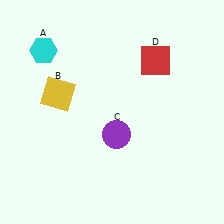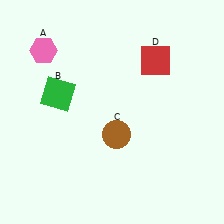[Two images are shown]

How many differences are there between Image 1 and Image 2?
There are 3 differences between the two images.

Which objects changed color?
A changed from cyan to pink. B changed from yellow to green. C changed from purple to brown.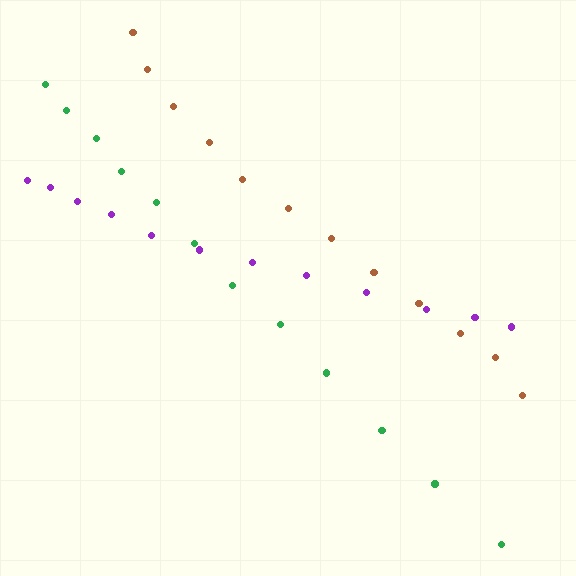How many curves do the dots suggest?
There are 3 distinct paths.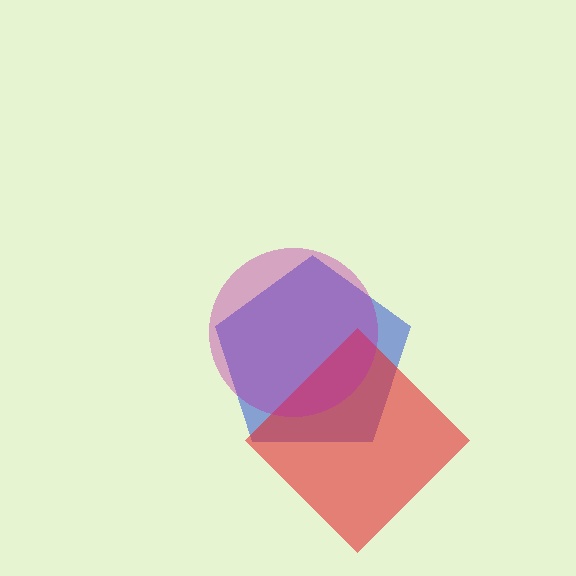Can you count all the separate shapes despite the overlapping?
Yes, there are 3 separate shapes.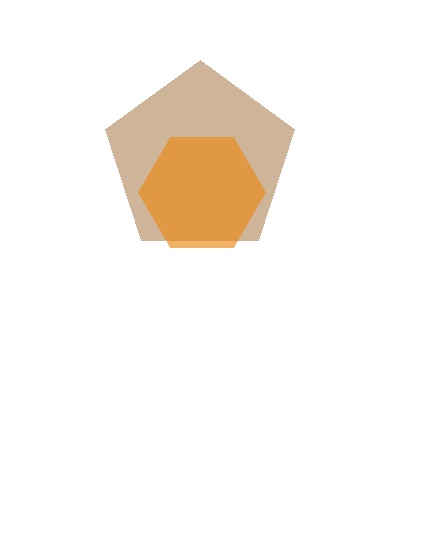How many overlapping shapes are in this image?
There are 2 overlapping shapes in the image.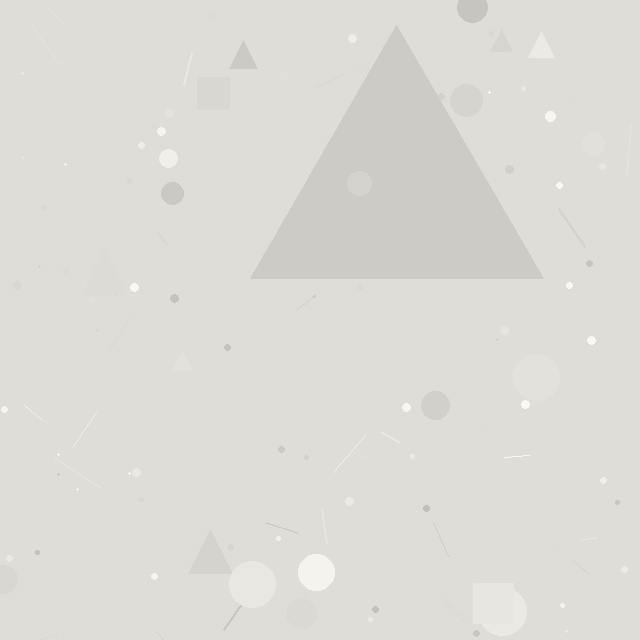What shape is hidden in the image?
A triangle is hidden in the image.